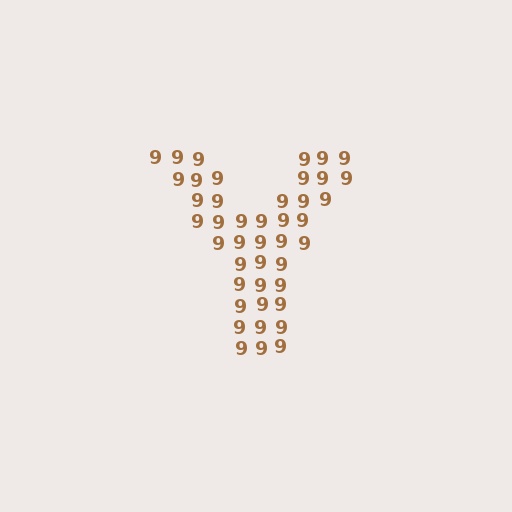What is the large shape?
The large shape is the letter Y.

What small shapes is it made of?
It is made of small digit 9's.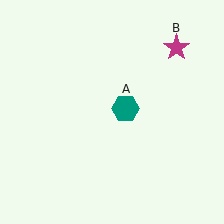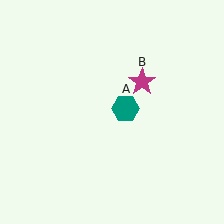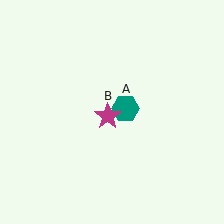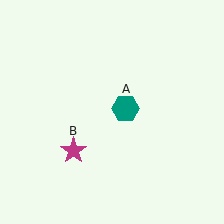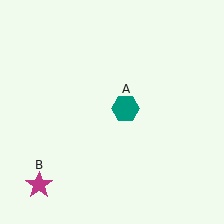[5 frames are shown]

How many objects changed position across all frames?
1 object changed position: magenta star (object B).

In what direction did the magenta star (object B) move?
The magenta star (object B) moved down and to the left.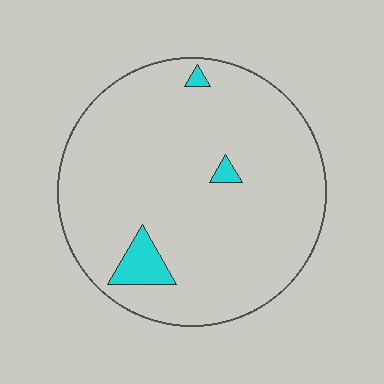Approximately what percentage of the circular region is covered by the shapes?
Approximately 5%.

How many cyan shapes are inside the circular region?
3.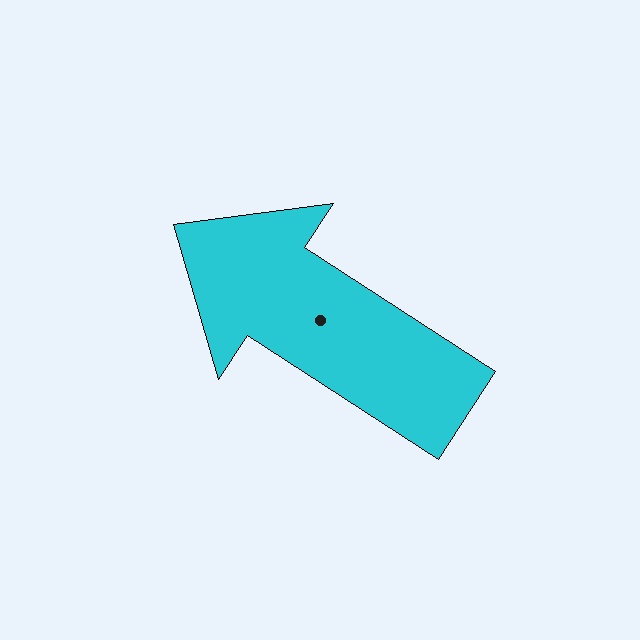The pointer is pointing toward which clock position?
Roughly 10 o'clock.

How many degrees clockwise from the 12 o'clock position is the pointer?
Approximately 303 degrees.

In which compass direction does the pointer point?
Northwest.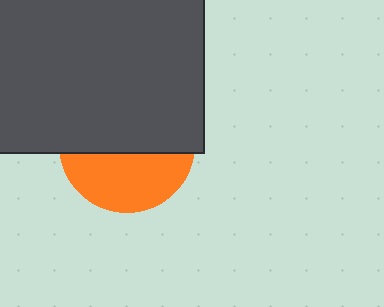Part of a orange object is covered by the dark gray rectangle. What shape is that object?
It is a circle.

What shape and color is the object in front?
The object in front is a dark gray rectangle.